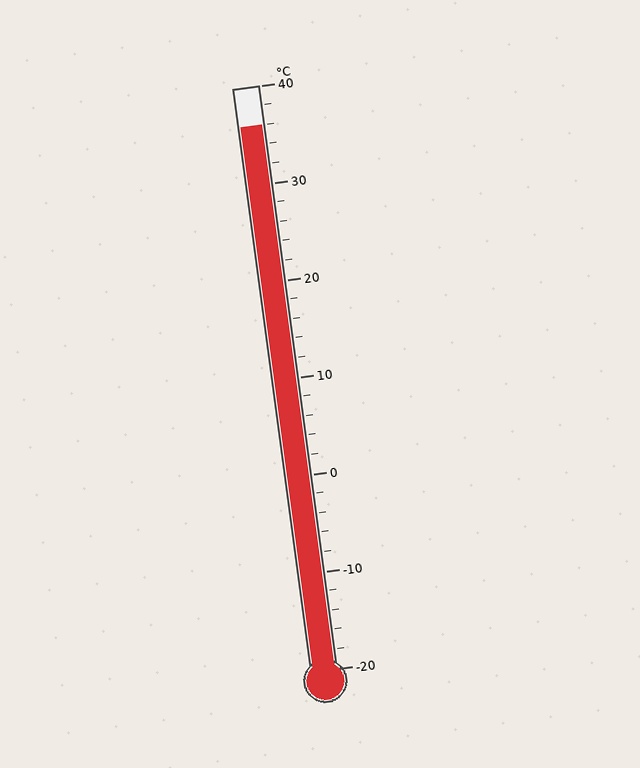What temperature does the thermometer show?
The thermometer shows approximately 36°C.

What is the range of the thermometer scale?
The thermometer scale ranges from -20°C to 40°C.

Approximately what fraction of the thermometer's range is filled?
The thermometer is filled to approximately 95% of its range.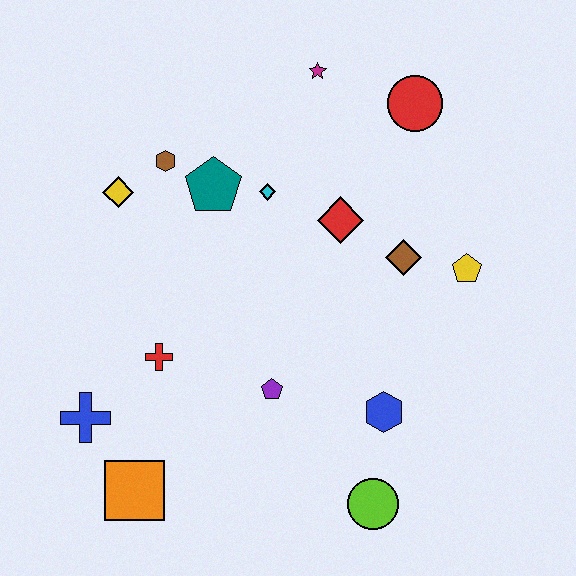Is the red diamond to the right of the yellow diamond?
Yes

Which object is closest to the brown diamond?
The yellow pentagon is closest to the brown diamond.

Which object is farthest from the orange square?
The red circle is farthest from the orange square.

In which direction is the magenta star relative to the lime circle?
The magenta star is above the lime circle.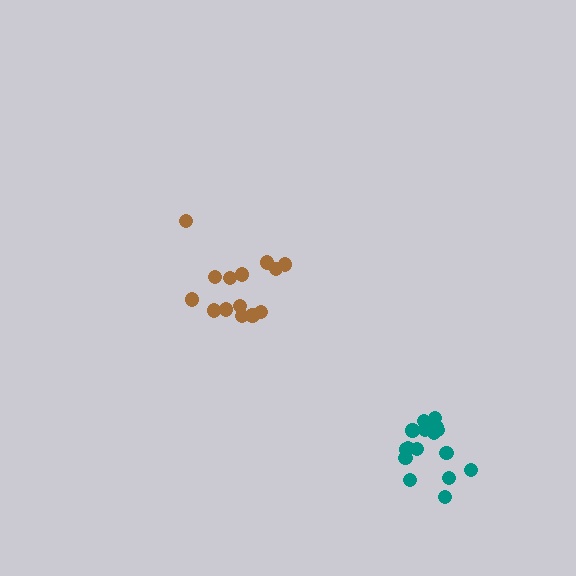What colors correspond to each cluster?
The clusters are colored: brown, teal.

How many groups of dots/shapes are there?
There are 2 groups.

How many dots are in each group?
Group 1: 14 dots, Group 2: 17 dots (31 total).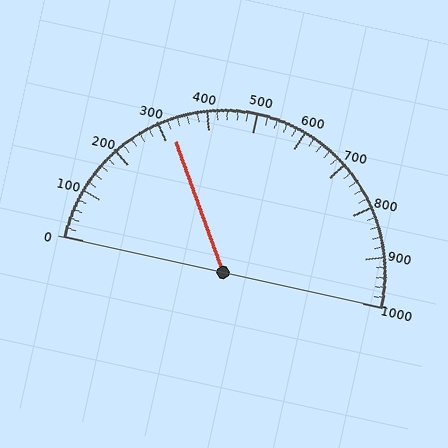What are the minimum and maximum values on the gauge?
The gauge ranges from 0 to 1000.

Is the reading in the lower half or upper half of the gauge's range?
The reading is in the lower half of the range (0 to 1000).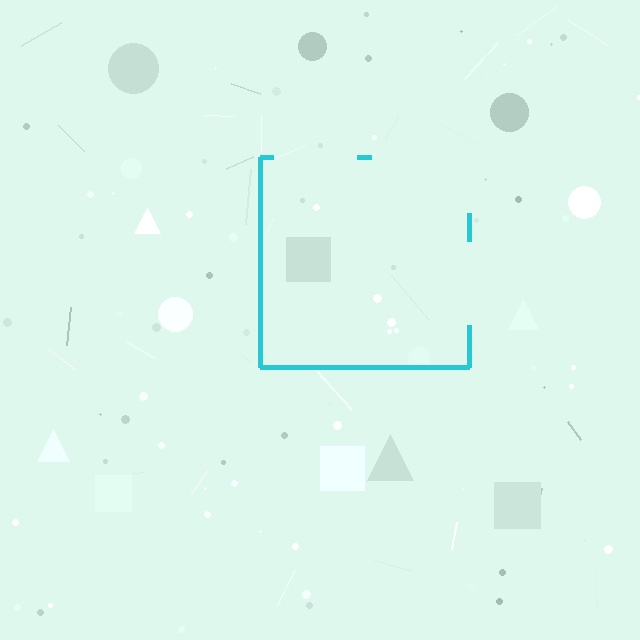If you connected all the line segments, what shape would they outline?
They would outline a square.